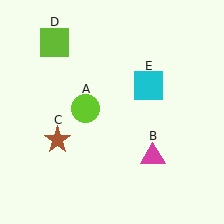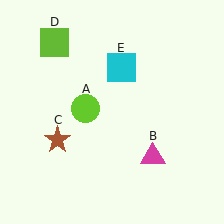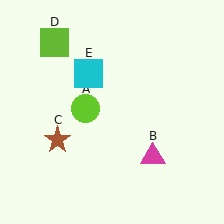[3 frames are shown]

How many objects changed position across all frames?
1 object changed position: cyan square (object E).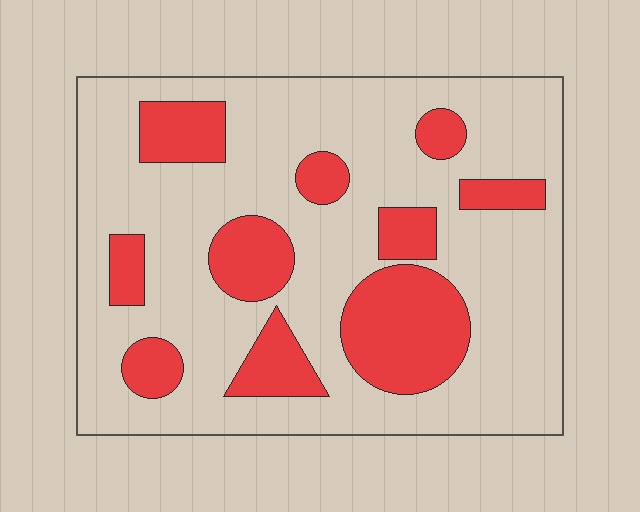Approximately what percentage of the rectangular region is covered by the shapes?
Approximately 25%.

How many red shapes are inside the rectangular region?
10.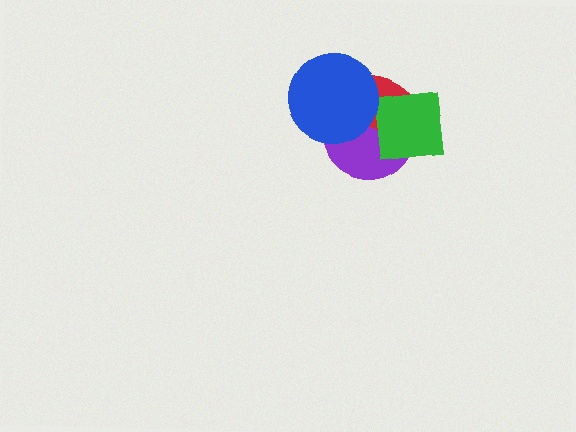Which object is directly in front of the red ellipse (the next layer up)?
The green square is directly in front of the red ellipse.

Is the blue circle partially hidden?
No, no other shape covers it.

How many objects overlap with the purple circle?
3 objects overlap with the purple circle.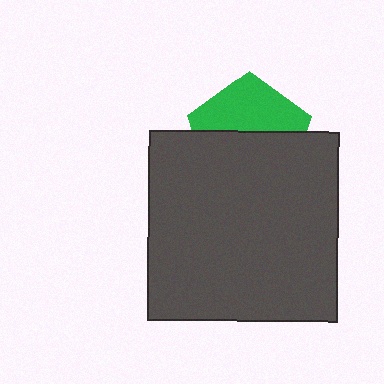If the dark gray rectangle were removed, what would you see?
You would see the complete green pentagon.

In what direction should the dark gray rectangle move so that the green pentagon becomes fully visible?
The dark gray rectangle should move down. That is the shortest direction to clear the overlap and leave the green pentagon fully visible.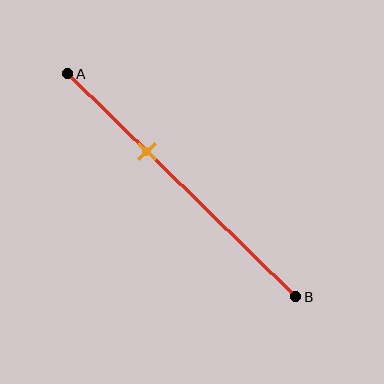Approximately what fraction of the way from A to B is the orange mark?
The orange mark is approximately 35% of the way from A to B.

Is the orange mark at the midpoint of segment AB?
No, the mark is at about 35% from A, not at the 50% midpoint.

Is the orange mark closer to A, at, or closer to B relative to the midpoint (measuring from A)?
The orange mark is closer to point A than the midpoint of segment AB.